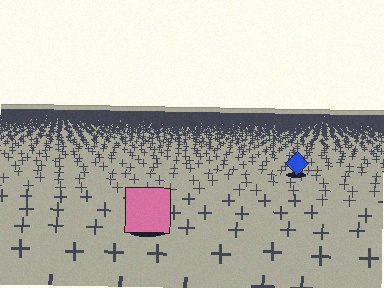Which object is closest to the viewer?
The pink square is closest. The texture marks near it are larger and more spread out.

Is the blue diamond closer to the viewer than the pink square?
No. The pink square is closer — you can tell from the texture gradient: the ground texture is coarser near it.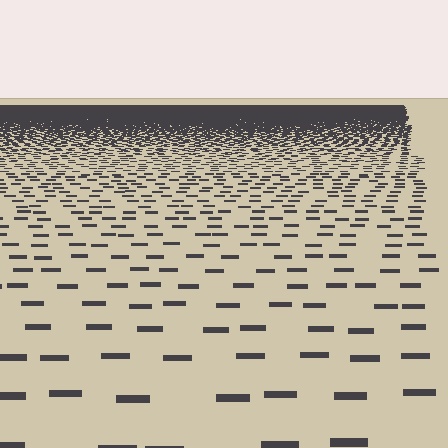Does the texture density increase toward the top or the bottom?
Density increases toward the top.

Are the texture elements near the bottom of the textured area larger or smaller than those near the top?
Larger. Near the bottom, elements are closer to the viewer and appear at a bigger on-screen size.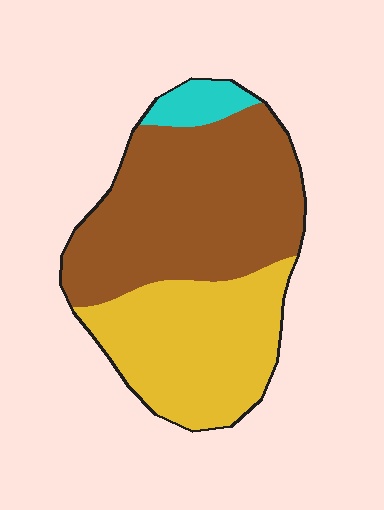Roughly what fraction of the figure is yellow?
Yellow takes up about three eighths (3/8) of the figure.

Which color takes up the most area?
Brown, at roughly 55%.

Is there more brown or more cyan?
Brown.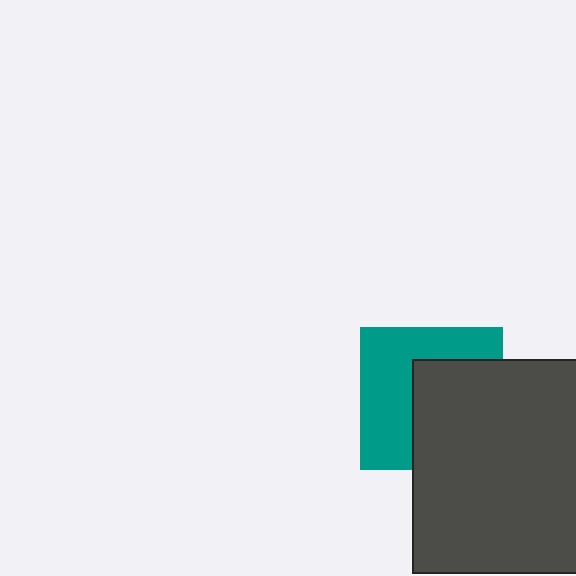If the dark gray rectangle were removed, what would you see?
You would see the complete teal square.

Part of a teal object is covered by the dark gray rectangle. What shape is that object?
It is a square.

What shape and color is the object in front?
The object in front is a dark gray rectangle.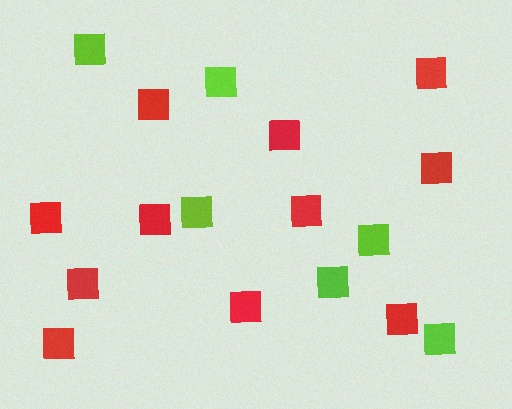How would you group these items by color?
There are 2 groups: one group of red squares (11) and one group of lime squares (6).